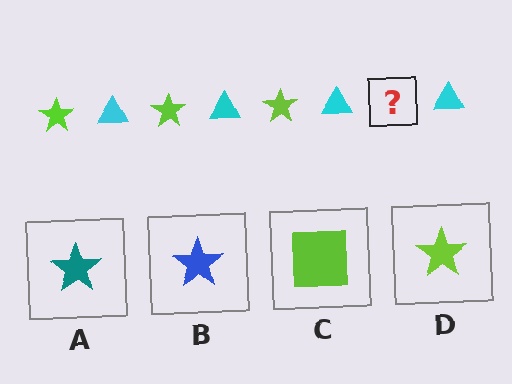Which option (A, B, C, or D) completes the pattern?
D.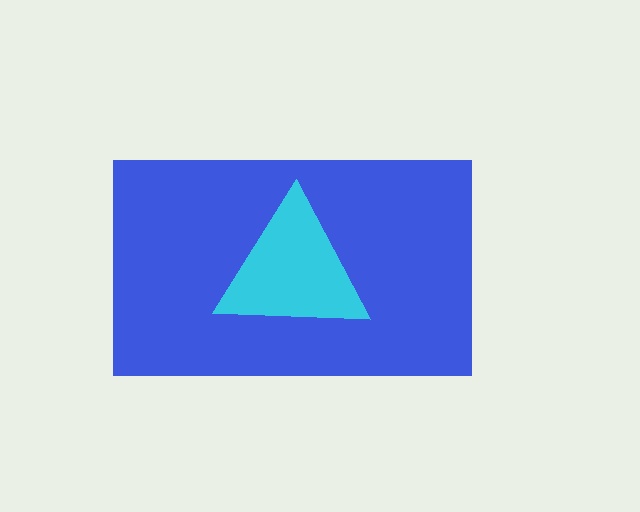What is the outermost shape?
The blue rectangle.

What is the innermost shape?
The cyan triangle.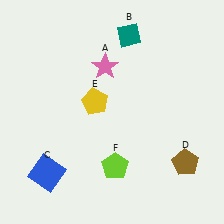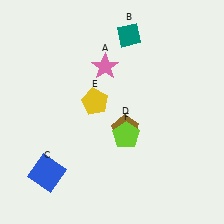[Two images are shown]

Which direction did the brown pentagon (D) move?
The brown pentagon (D) moved left.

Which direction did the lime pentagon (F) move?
The lime pentagon (F) moved up.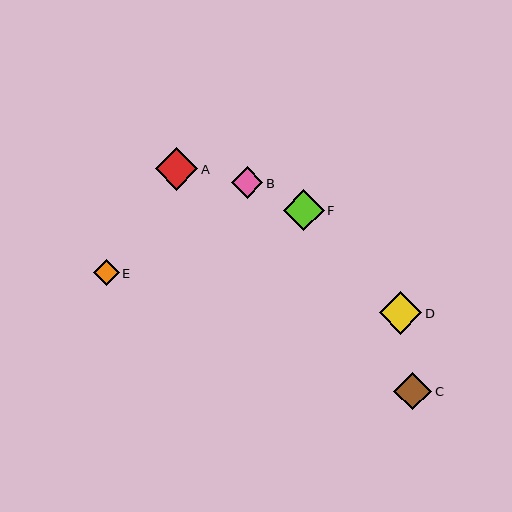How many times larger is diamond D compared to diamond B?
Diamond D is approximately 1.4 times the size of diamond B.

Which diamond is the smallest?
Diamond E is the smallest with a size of approximately 25 pixels.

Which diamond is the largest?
Diamond D is the largest with a size of approximately 43 pixels.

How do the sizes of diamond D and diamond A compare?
Diamond D and diamond A are approximately the same size.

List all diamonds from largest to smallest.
From largest to smallest: D, A, F, C, B, E.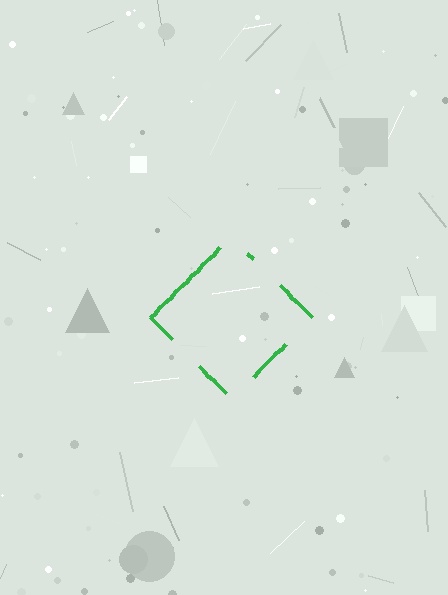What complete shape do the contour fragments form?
The contour fragments form a diamond.